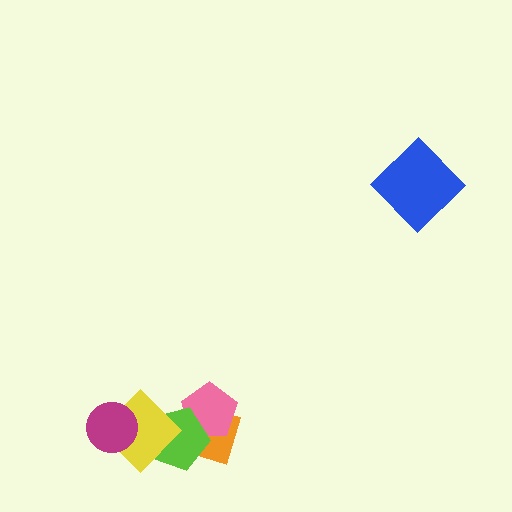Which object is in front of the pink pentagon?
The lime pentagon is in front of the pink pentagon.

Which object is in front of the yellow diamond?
The magenta circle is in front of the yellow diamond.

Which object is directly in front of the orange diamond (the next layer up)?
The pink pentagon is directly in front of the orange diamond.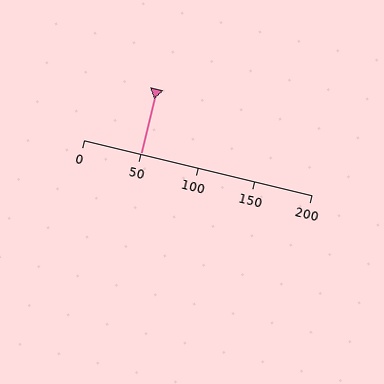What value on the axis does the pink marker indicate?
The marker indicates approximately 50.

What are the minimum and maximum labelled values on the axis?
The axis runs from 0 to 200.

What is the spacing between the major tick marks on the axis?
The major ticks are spaced 50 apart.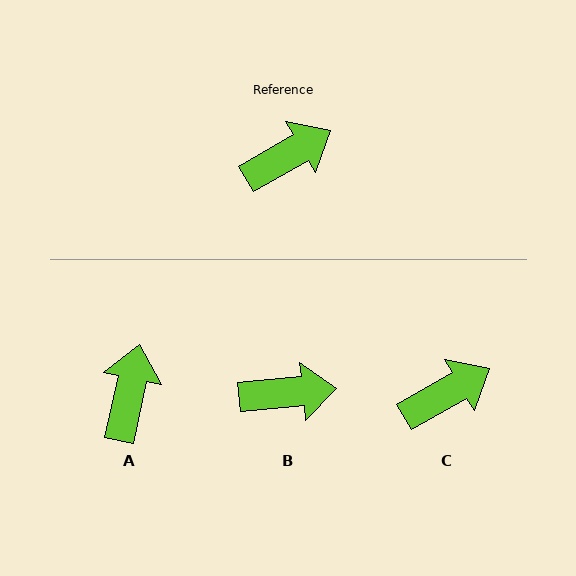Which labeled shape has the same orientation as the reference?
C.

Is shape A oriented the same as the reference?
No, it is off by about 48 degrees.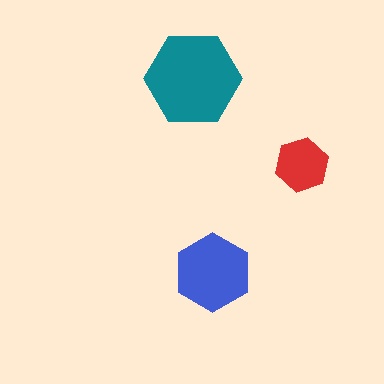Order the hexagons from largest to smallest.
the teal one, the blue one, the red one.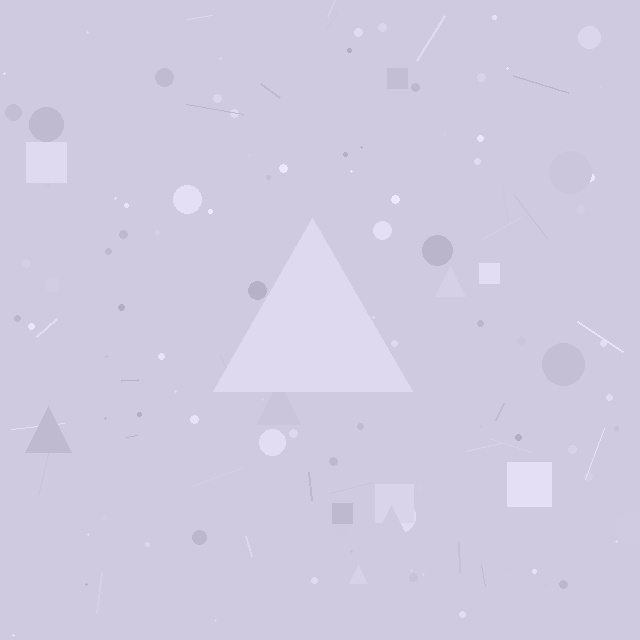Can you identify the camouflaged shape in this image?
The camouflaged shape is a triangle.